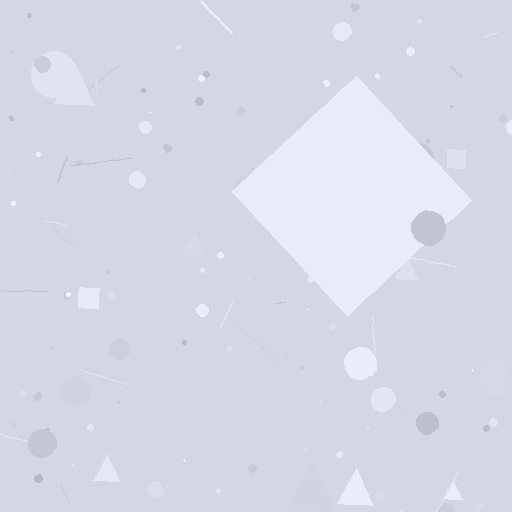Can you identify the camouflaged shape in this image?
The camouflaged shape is a diamond.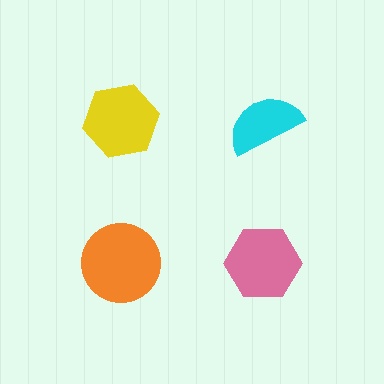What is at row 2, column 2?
A pink hexagon.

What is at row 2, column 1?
An orange circle.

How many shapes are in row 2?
2 shapes.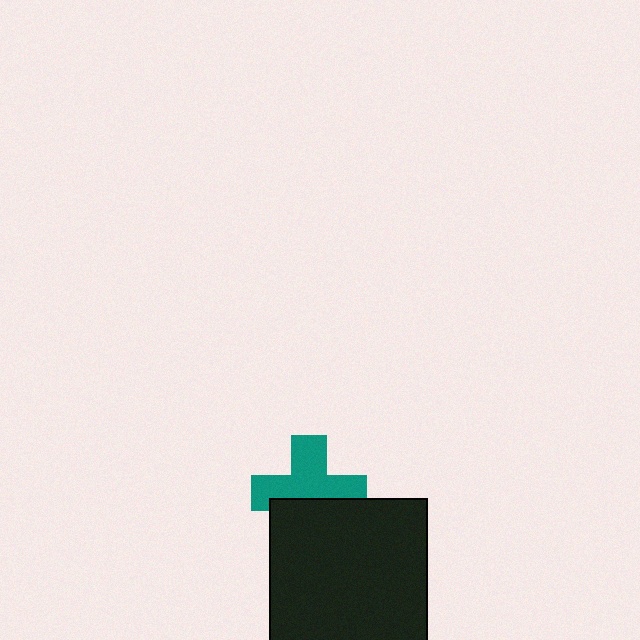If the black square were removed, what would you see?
You would see the complete teal cross.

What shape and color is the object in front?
The object in front is a black square.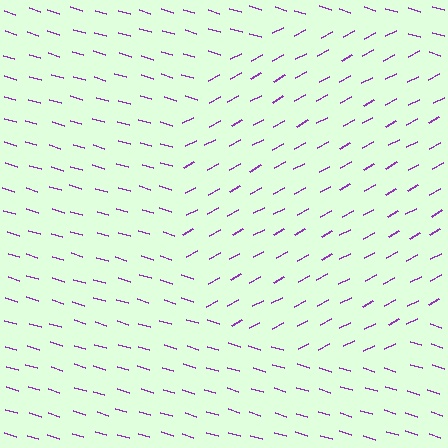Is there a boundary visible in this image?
Yes, there is a texture boundary formed by a change in line orientation.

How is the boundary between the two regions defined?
The boundary is defined purely by a change in line orientation (approximately 45 degrees difference). All lines are the same color and thickness.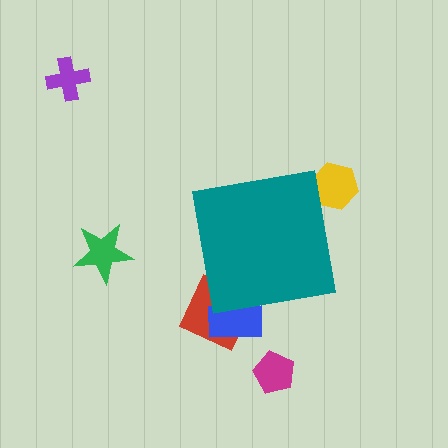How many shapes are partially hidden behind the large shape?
3 shapes are partially hidden.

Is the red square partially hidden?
Yes, the red square is partially hidden behind the teal square.